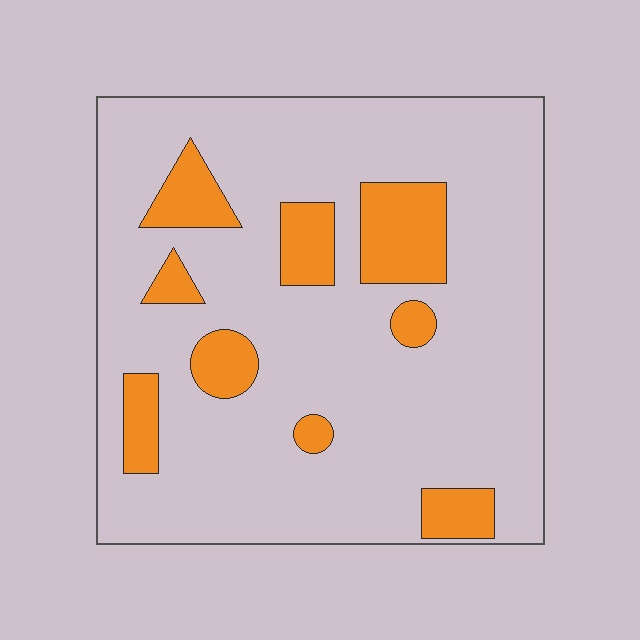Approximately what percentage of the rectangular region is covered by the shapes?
Approximately 15%.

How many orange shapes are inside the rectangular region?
9.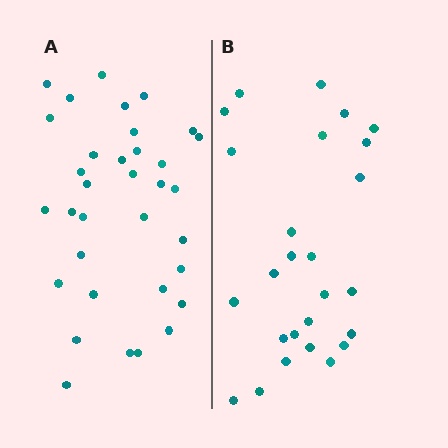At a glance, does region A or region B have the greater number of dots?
Region A (the left region) has more dots.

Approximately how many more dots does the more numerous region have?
Region A has roughly 8 or so more dots than region B.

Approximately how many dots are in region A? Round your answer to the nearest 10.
About 30 dots. (The exact count is 34, which rounds to 30.)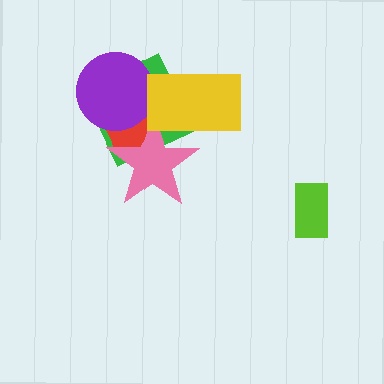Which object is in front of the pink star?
The yellow rectangle is in front of the pink star.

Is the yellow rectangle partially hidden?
No, no other shape covers it.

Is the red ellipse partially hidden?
Yes, it is partially covered by another shape.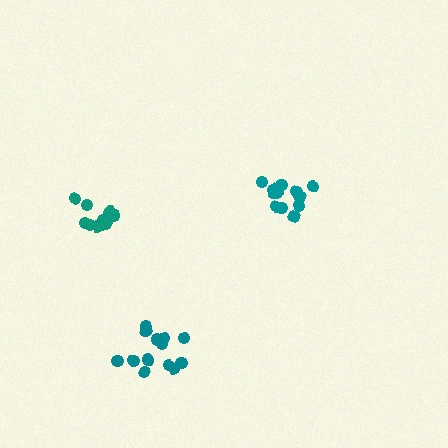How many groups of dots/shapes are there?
There are 3 groups.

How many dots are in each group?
Group 1: 14 dots, Group 2: 12 dots, Group 3: 14 dots (40 total).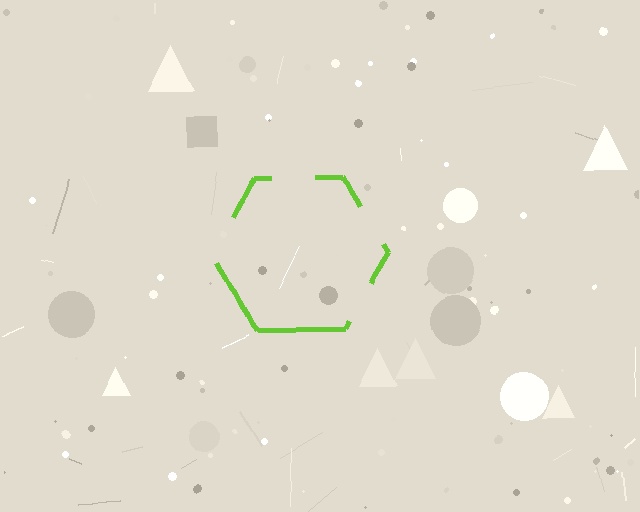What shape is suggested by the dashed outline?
The dashed outline suggests a hexagon.